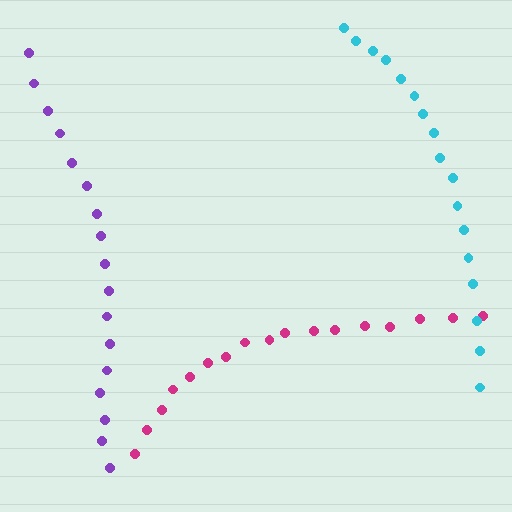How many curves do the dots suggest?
There are 3 distinct paths.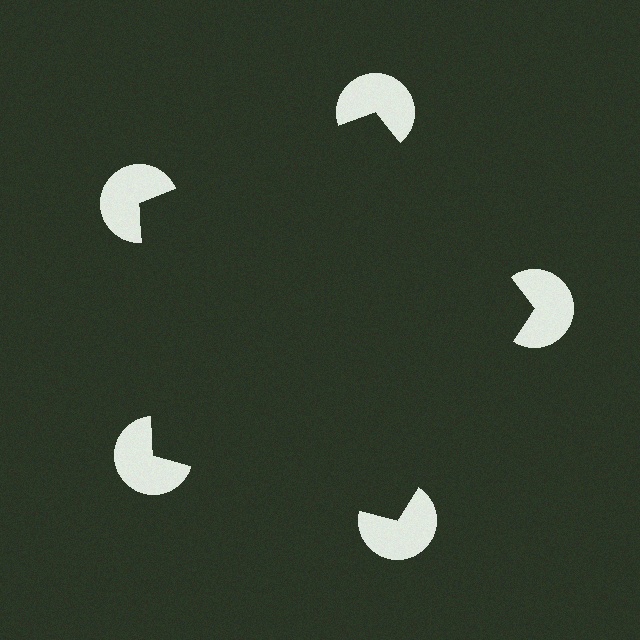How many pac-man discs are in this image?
There are 5 — one at each vertex of the illusory pentagon.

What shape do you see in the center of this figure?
An illusory pentagon — its edges are inferred from the aligned wedge cuts in the pac-man discs, not physically drawn.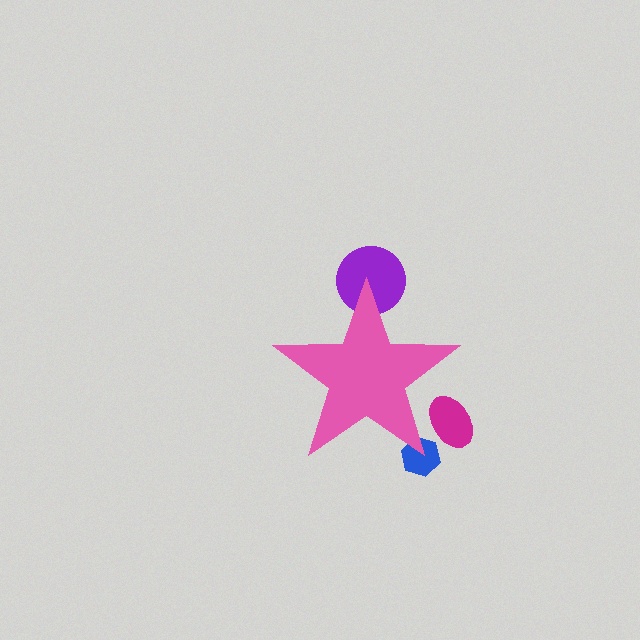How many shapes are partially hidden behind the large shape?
3 shapes are partially hidden.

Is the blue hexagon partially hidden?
Yes, the blue hexagon is partially hidden behind the pink star.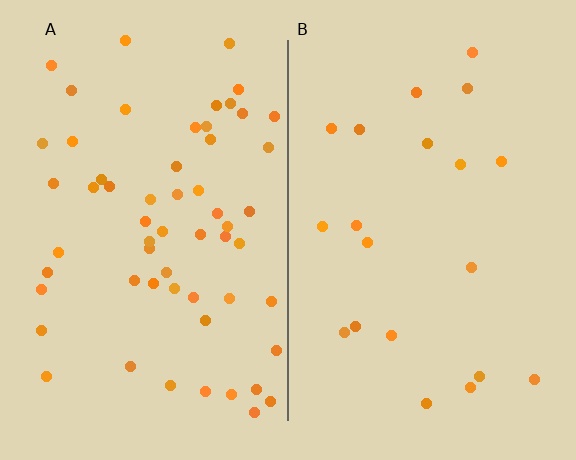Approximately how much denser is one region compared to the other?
Approximately 2.9× — region A over region B.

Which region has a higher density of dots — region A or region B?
A (the left).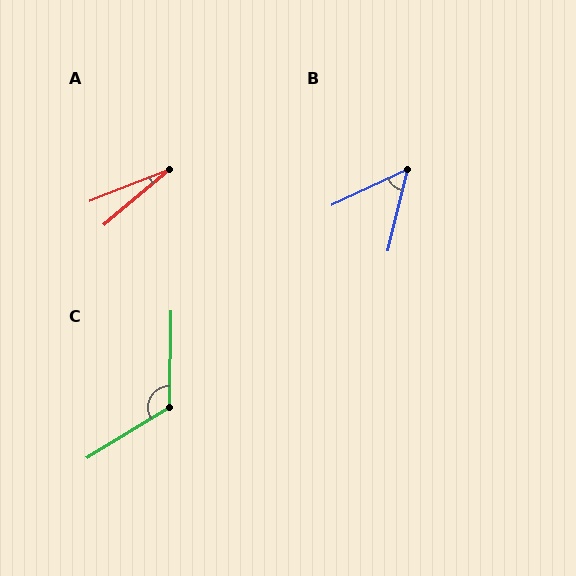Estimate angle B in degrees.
Approximately 51 degrees.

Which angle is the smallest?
A, at approximately 19 degrees.